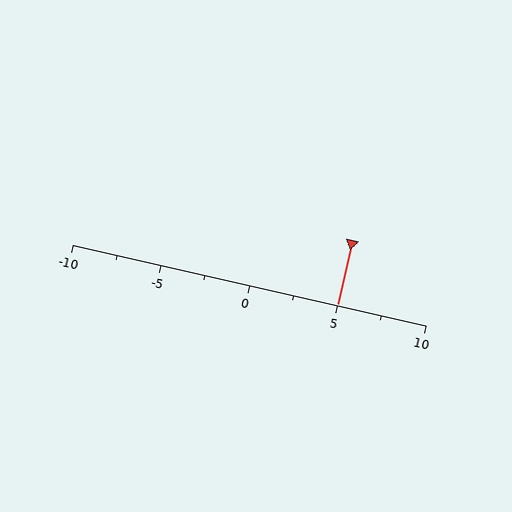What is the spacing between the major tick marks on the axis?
The major ticks are spaced 5 apart.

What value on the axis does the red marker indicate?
The marker indicates approximately 5.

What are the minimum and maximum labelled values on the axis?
The axis runs from -10 to 10.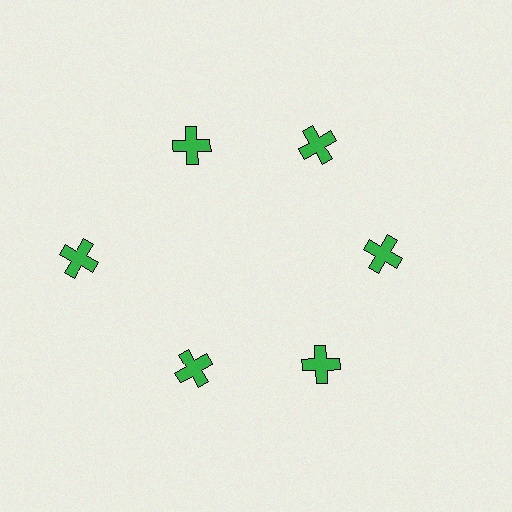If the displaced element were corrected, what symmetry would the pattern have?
It would have 6-fold rotational symmetry — the pattern would map onto itself every 60 degrees.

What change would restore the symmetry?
The symmetry would be restored by moving it inward, back onto the ring so that all 6 crosses sit at equal angles and equal distance from the center.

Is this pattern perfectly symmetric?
No. The 6 green crosses are arranged in a ring, but one element near the 9 o'clock position is pushed outward from the center, breaking the 6-fold rotational symmetry.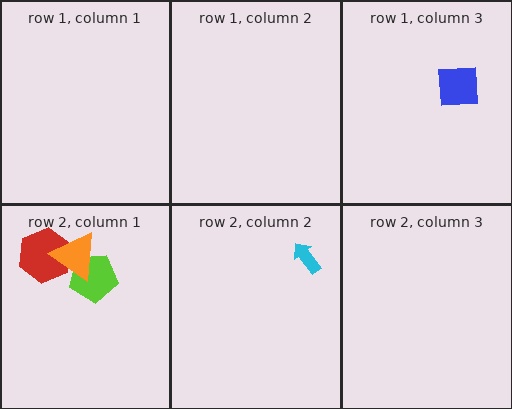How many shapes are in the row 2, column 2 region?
1.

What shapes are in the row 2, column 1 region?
The red hexagon, the lime pentagon, the orange triangle.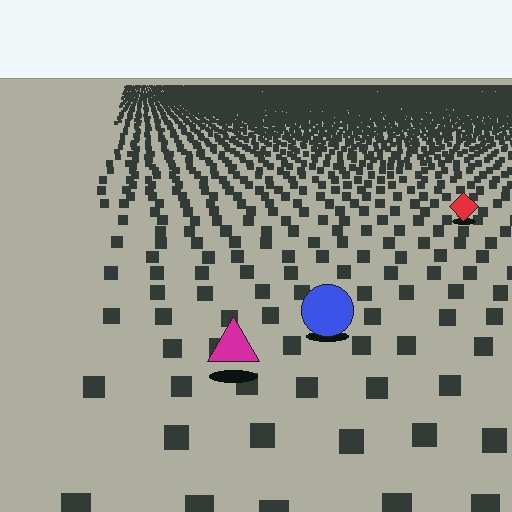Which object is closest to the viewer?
The magenta triangle is closest. The texture marks near it are larger and more spread out.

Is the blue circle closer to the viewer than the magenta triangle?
No. The magenta triangle is closer — you can tell from the texture gradient: the ground texture is coarser near it.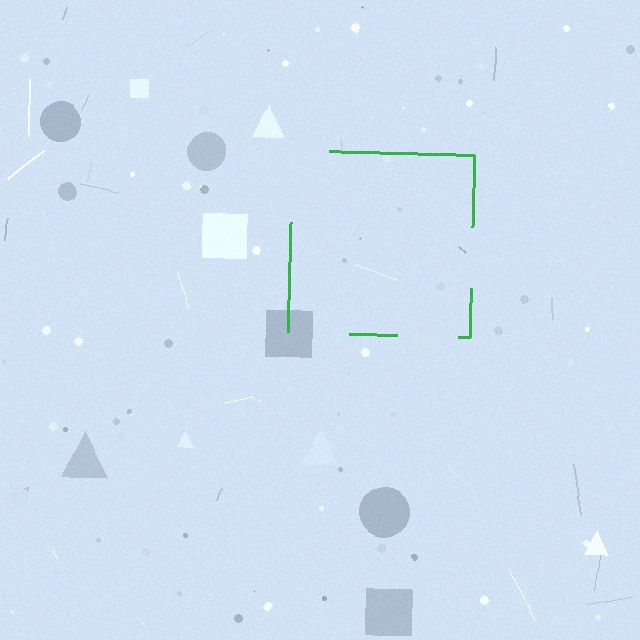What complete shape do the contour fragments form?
The contour fragments form a square.